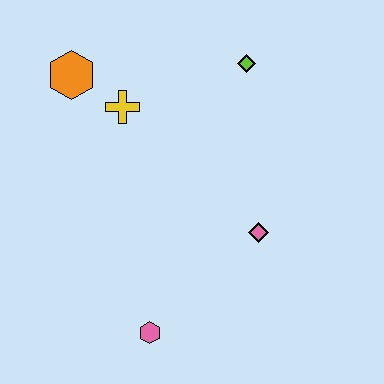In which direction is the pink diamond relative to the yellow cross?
The pink diamond is to the right of the yellow cross.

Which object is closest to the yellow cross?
The orange hexagon is closest to the yellow cross.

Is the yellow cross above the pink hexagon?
Yes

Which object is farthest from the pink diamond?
The orange hexagon is farthest from the pink diamond.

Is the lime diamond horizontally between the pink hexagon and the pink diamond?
Yes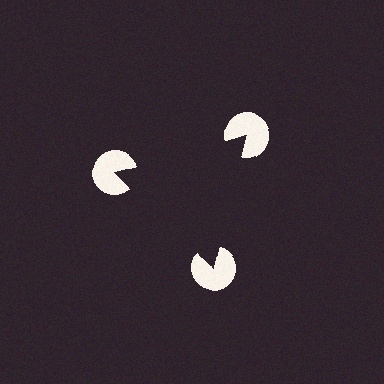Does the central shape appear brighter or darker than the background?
It typically appears slightly darker than the background, even though no actual brightness change is drawn.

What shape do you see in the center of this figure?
An illusory triangle — its edges are inferred from the aligned wedge cuts in the pac-man discs, not physically drawn.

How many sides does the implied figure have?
3 sides.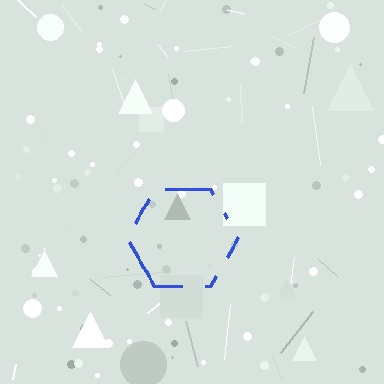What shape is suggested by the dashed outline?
The dashed outline suggests a hexagon.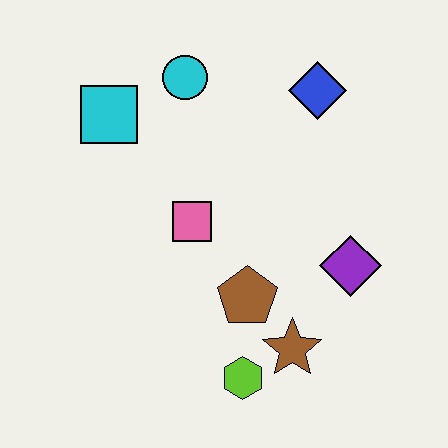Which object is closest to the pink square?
The brown pentagon is closest to the pink square.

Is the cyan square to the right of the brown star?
No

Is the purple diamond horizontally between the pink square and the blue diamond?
No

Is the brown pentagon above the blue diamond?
No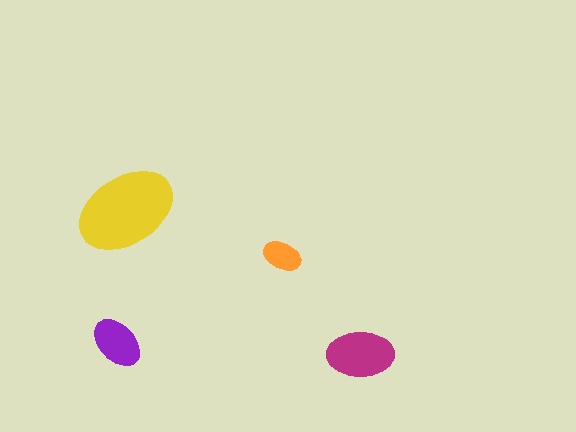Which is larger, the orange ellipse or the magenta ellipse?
The magenta one.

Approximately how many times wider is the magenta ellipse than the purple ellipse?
About 1.5 times wider.